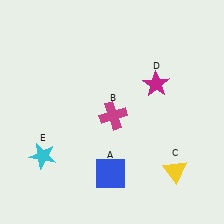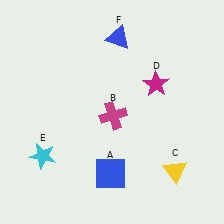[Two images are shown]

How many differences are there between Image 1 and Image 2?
There is 1 difference between the two images.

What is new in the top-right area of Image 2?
A blue triangle (F) was added in the top-right area of Image 2.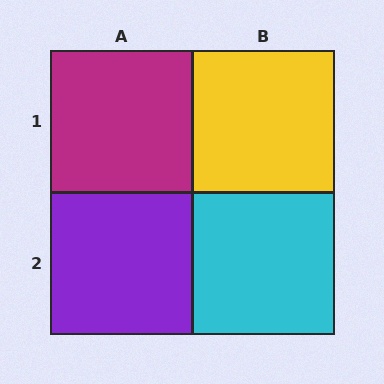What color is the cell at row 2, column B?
Cyan.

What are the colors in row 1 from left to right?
Magenta, yellow.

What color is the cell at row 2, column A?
Purple.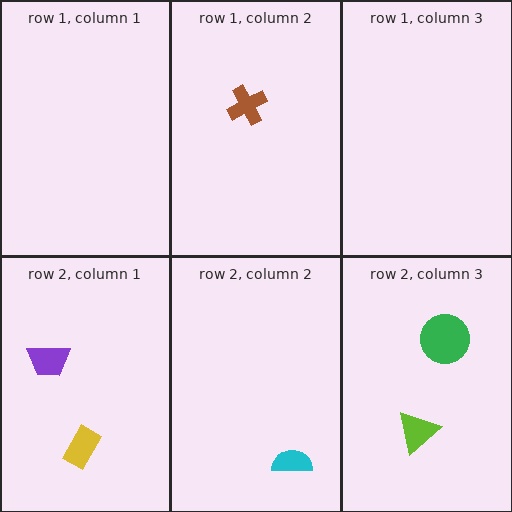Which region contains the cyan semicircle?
The row 2, column 2 region.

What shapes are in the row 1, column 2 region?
The brown cross.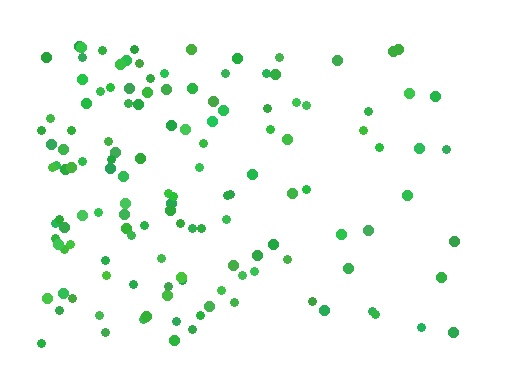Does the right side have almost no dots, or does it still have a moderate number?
Still a moderate number, just noticeably fewer than the left.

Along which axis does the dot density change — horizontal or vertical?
Horizontal.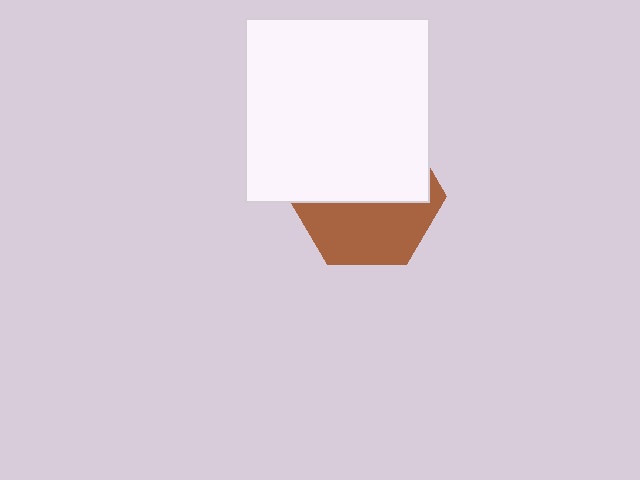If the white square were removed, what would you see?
You would see the complete brown hexagon.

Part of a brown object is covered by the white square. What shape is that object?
It is a hexagon.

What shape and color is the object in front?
The object in front is a white square.